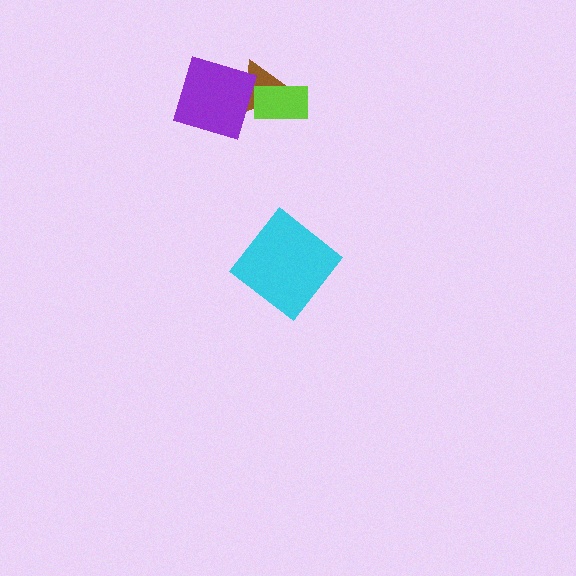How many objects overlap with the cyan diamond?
0 objects overlap with the cyan diamond.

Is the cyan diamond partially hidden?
No, no other shape covers it.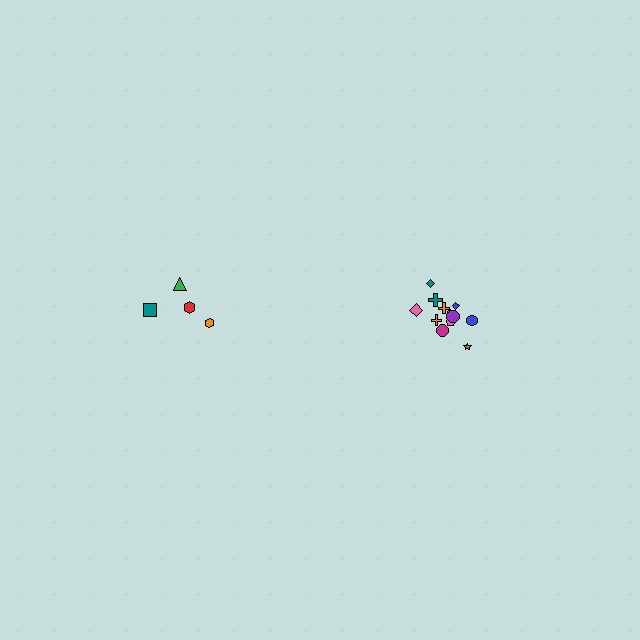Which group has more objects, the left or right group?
The right group.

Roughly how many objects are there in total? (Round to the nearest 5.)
Roughly 15 objects in total.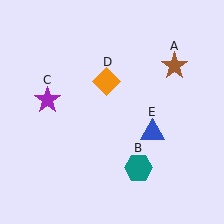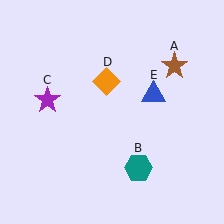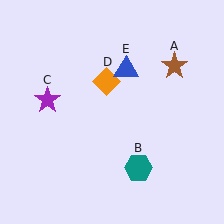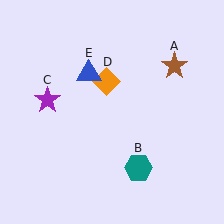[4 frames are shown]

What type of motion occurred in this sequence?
The blue triangle (object E) rotated counterclockwise around the center of the scene.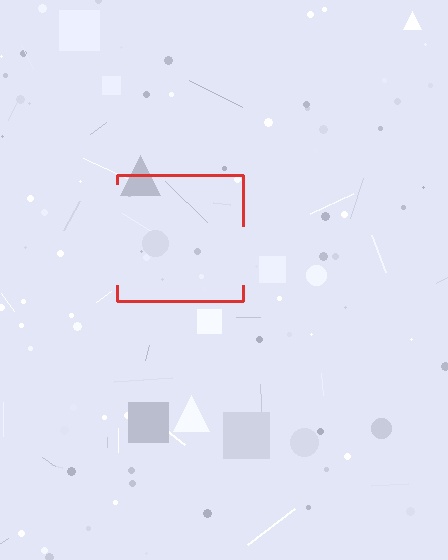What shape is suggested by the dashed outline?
The dashed outline suggests a square.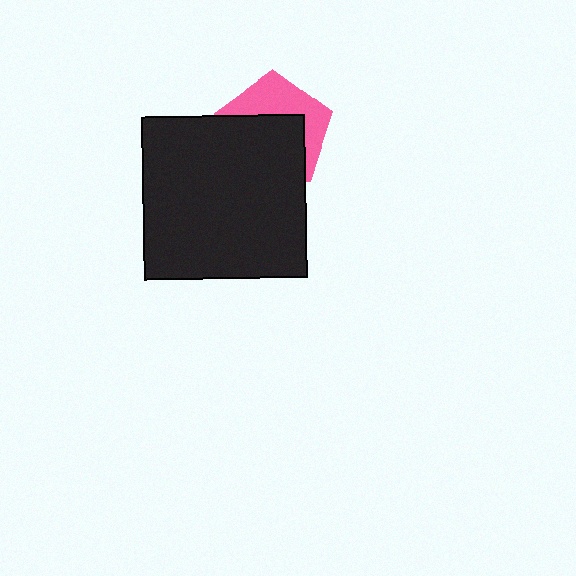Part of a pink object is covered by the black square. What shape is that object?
It is a pentagon.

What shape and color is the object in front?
The object in front is a black square.